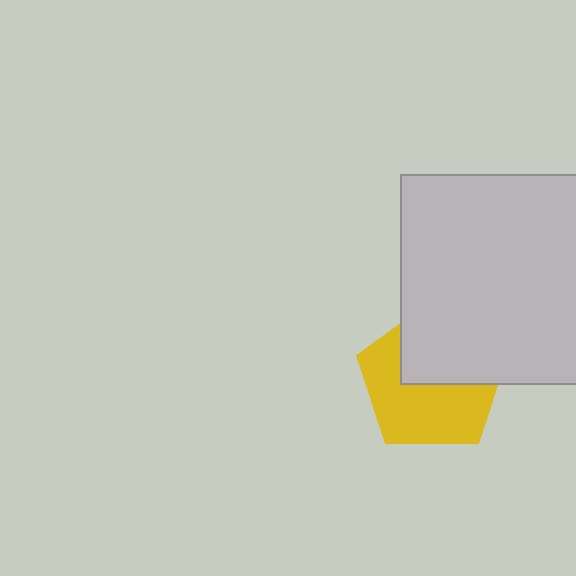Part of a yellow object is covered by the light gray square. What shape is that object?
It is a pentagon.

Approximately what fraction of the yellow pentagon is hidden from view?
Roughly 44% of the yellow pentagon is hidden behind the light gray square.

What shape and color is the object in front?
The object in front is a light gray square.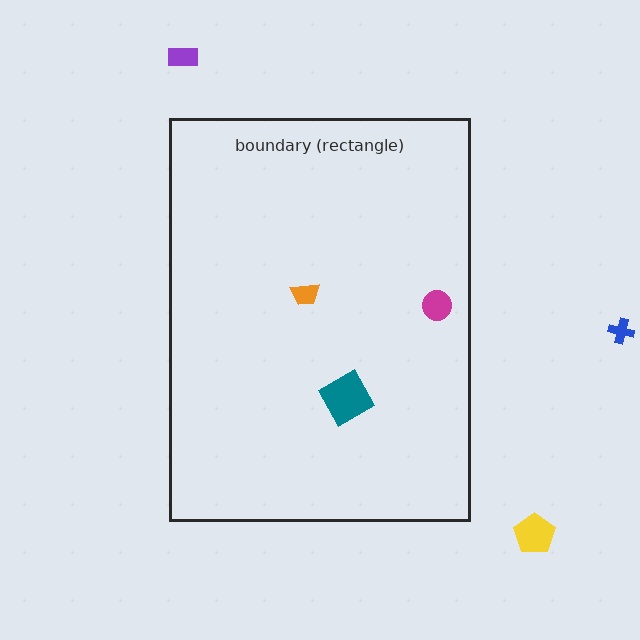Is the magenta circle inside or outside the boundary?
Inside.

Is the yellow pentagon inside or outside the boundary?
Outside.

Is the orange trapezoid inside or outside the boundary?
Inside.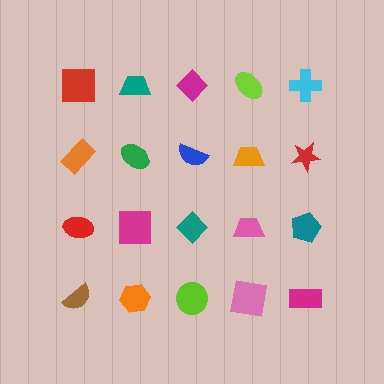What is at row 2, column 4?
An orange trapezoid.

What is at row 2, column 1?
An orange rectangle.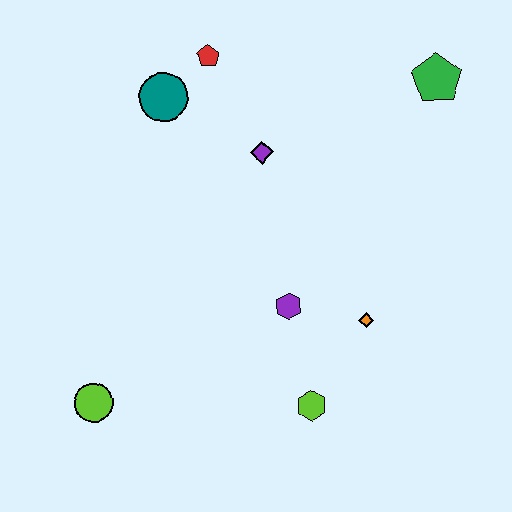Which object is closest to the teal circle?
The red pentagon is closest to the teal circle.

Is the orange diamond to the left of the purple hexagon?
No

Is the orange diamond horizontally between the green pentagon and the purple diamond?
Yes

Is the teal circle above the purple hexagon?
Yes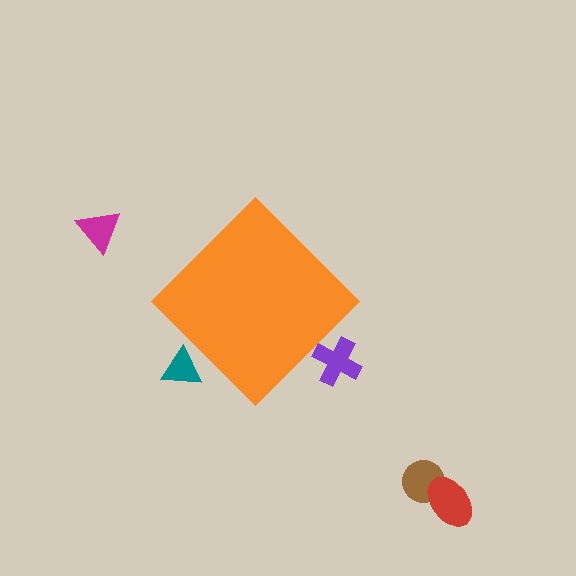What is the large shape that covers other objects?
An orange diamond.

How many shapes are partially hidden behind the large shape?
2 shapes are partially hidden.